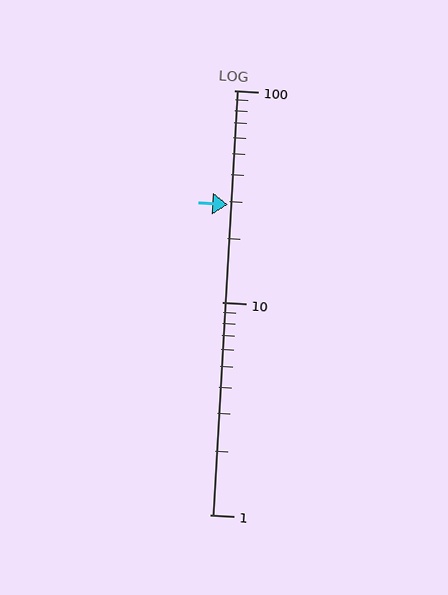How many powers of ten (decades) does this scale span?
The scale spans 2 decades, from 1 to 100.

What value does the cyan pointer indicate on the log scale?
The pointer indicates approximately 29.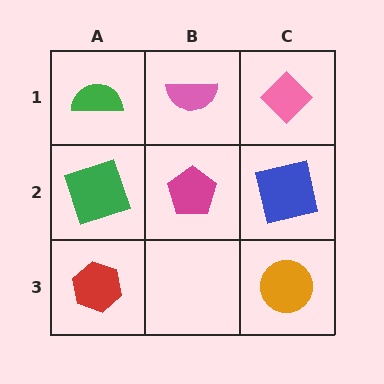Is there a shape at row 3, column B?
No, that cell is empty.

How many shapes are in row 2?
3 shapes.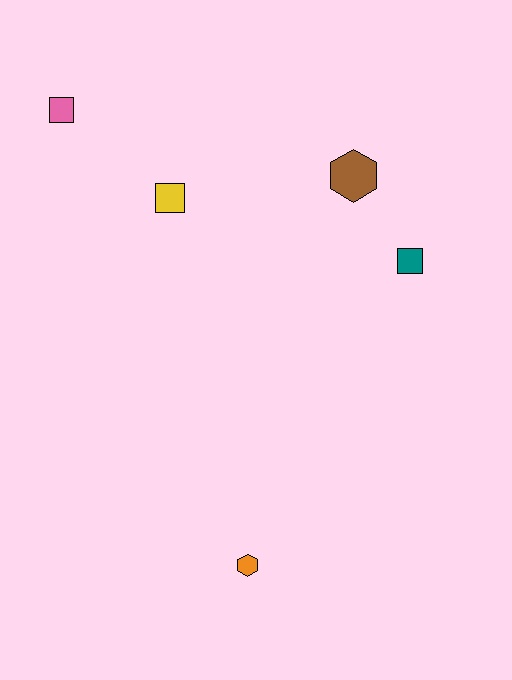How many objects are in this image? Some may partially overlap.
There are 5 objects.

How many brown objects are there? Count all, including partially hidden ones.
There is 1 brown object.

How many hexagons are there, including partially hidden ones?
There are 2 hexagons.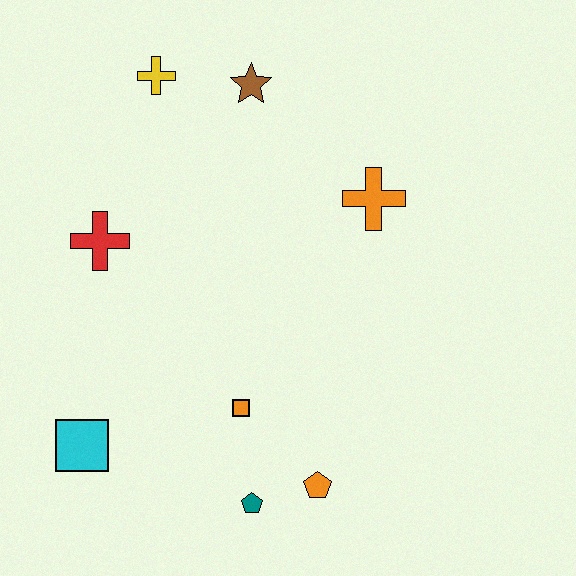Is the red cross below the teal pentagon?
No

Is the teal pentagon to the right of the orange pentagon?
No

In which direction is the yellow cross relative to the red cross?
The yellow cross is above the red cross.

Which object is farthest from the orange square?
The yellow cross is farthest from the orange square.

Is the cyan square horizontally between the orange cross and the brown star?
No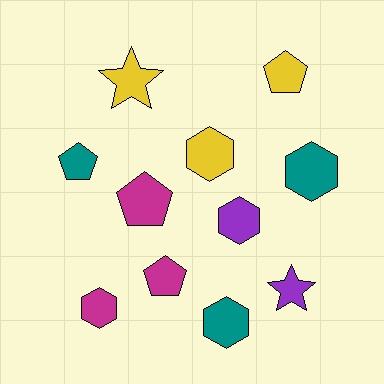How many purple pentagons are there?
There are no purple pentagons.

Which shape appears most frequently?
Hexagon, with 5 objects.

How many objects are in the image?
There are 11 objects.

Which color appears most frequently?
Yellow, with 3 objects.